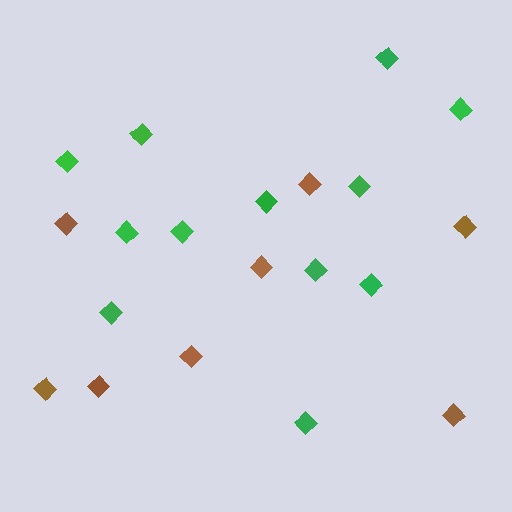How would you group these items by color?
There are 2 groups: one group of brown diamonds (8) and one group of green diamonds (12).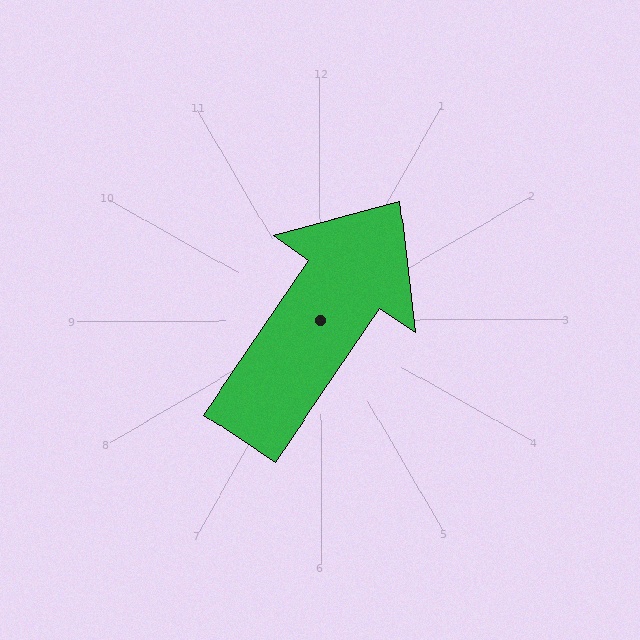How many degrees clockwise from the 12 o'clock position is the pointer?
Approximately 34 degrees.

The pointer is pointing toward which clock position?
Roughly 1 o'clock.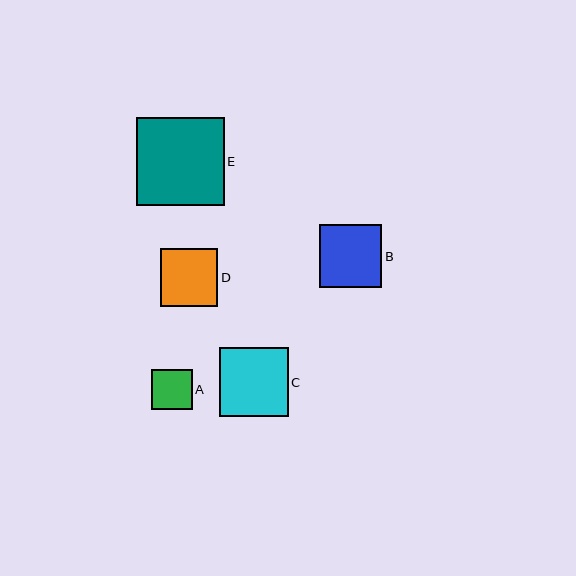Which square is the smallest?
Square A is the smallest with a size of approximately 40 pixels.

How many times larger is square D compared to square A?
Square D is approximately 1.4 times the size of square A.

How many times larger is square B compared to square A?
Square B is approximately 1.6 times the size of square A.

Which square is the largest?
Square E is the largest with a size of approximately 88 pixels.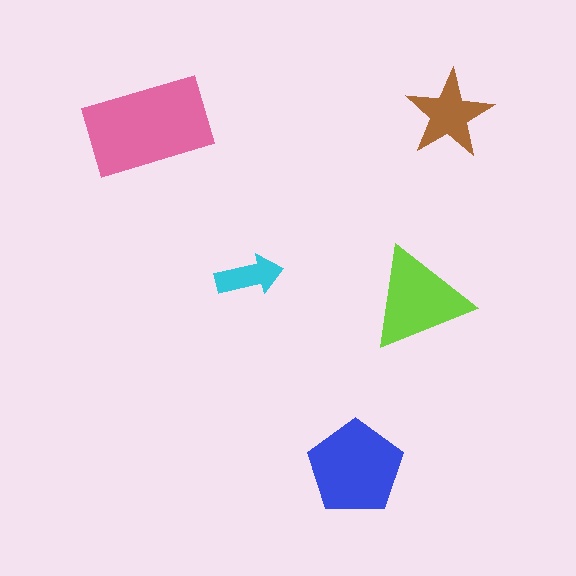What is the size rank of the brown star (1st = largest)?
4th.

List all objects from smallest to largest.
The cyan arrow, the brown star, the lime triangle, the blue pentagon, the pink rectangle.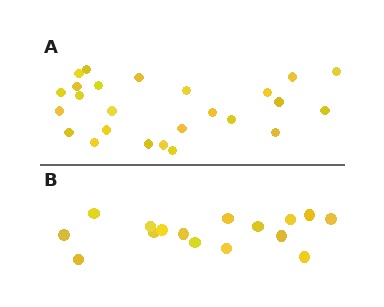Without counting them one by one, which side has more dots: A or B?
Region A (the top region) has more dots.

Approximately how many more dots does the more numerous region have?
Region A has roughly 8 or so more dots than region B.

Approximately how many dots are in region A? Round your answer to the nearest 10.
About 20 dots. (The exact count is 25, which rounds to 20.)